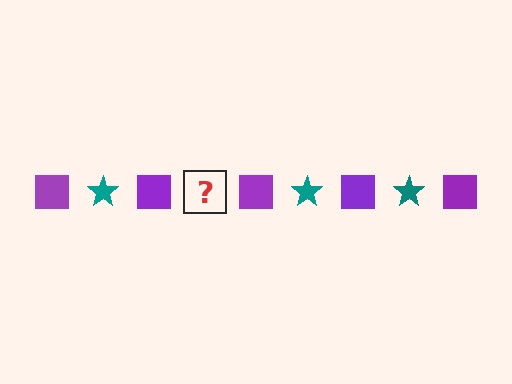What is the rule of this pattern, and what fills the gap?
The rule is that the pattern alternates between purple square and teal star. The gap should be filled with a teal star.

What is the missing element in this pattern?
The missing element is a teal star.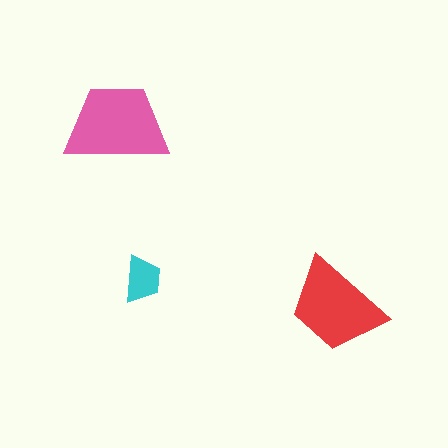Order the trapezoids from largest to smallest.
the pink one, the red one, the cyan one.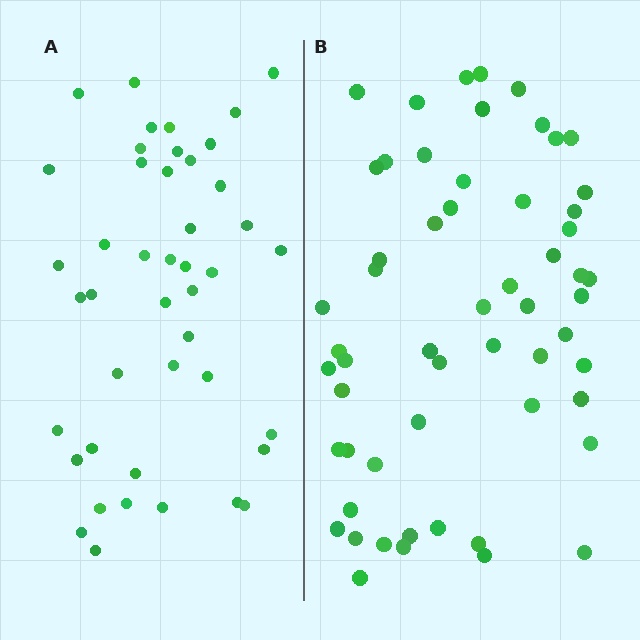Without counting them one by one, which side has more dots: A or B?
Region B (the right region) has more dots.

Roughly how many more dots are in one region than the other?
Region B has approximately 15 more dots than region A.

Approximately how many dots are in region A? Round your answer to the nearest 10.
About 40 dots. (The exact count is 44, which rounds to 40.)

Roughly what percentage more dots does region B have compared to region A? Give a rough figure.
About 30% more.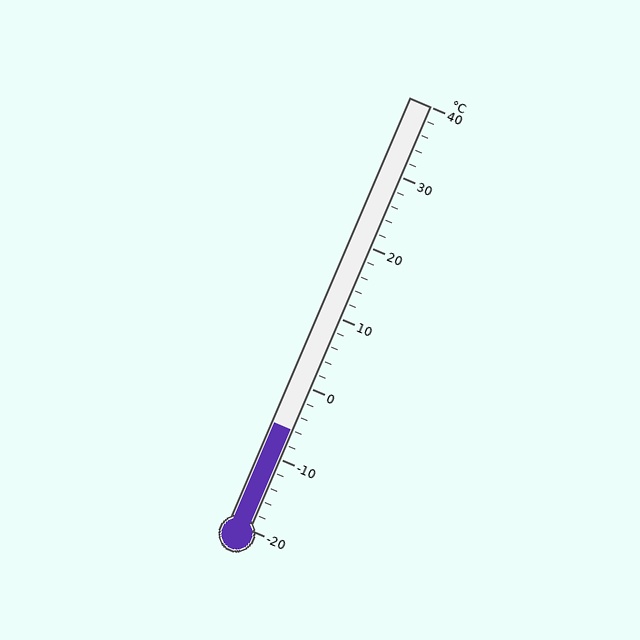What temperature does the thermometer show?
The thermometer shows approximately -6°C.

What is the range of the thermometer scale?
The thermometer scale ranges from -20°C to 40°C.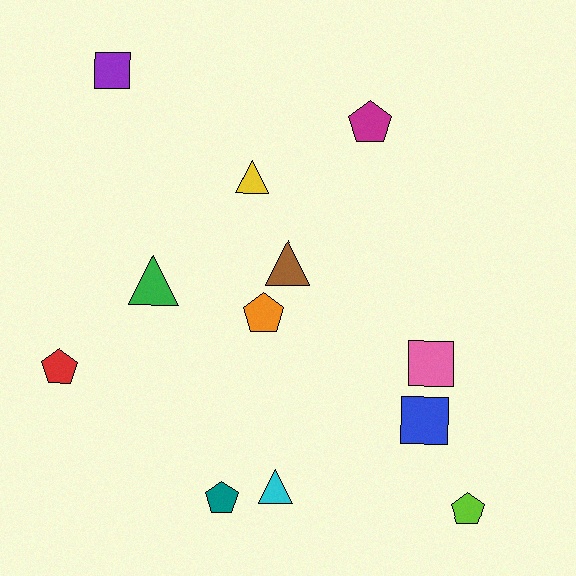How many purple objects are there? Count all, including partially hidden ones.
There is 1 purple object.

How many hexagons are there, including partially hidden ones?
There are no hexagons.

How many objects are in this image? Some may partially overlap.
There are 12 objects.